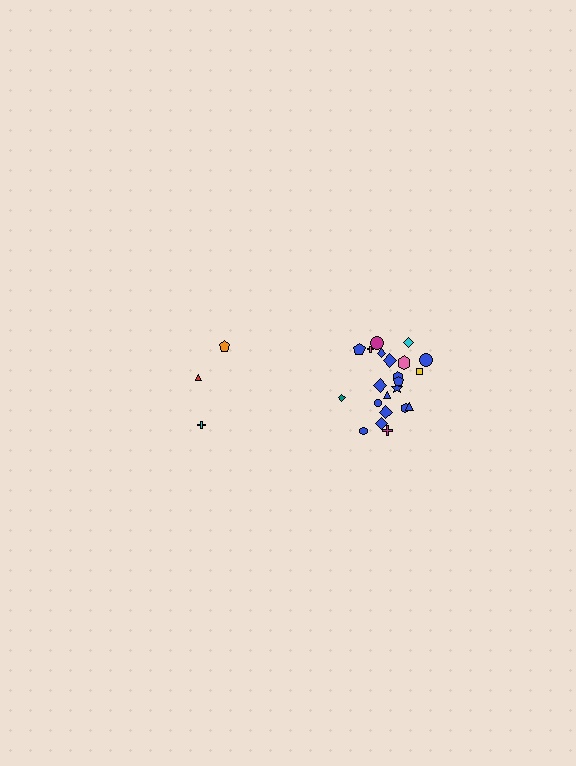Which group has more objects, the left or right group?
The right group.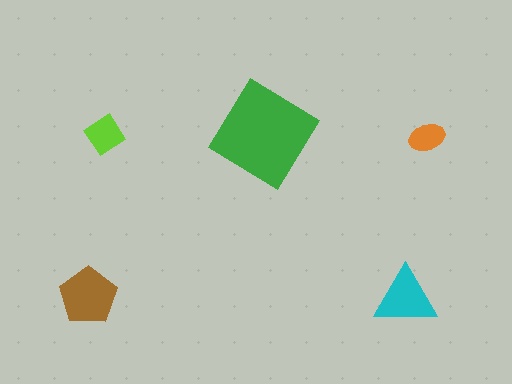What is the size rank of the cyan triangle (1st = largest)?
3rd.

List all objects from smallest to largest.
The orange ellipse, the lime diamond, the cyan triangle, the brown pentagon, the green diamond.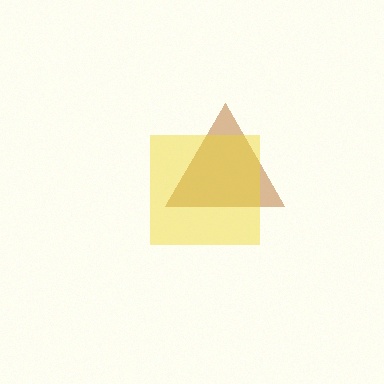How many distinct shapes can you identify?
There are 2 distinct shapes: a brown triangle, a yellow square.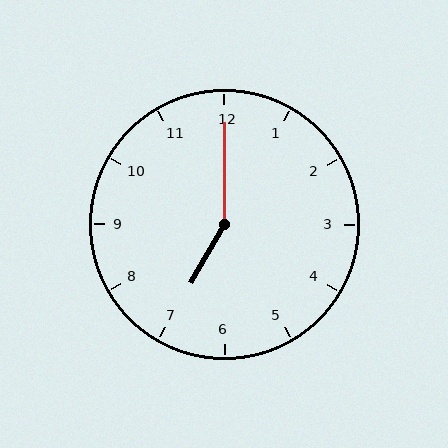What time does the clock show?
7:00.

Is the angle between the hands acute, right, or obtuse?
It is obtuse.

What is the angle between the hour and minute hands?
Approximately 150 degrees.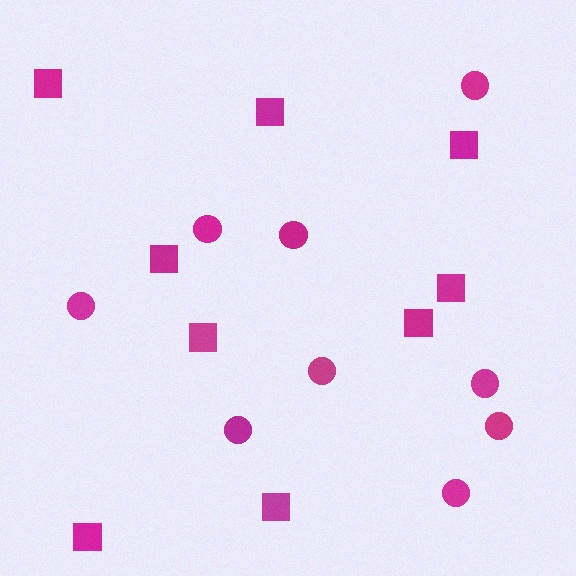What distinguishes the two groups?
There are 2 groups: one group of squares (9) and one group of circles (9).